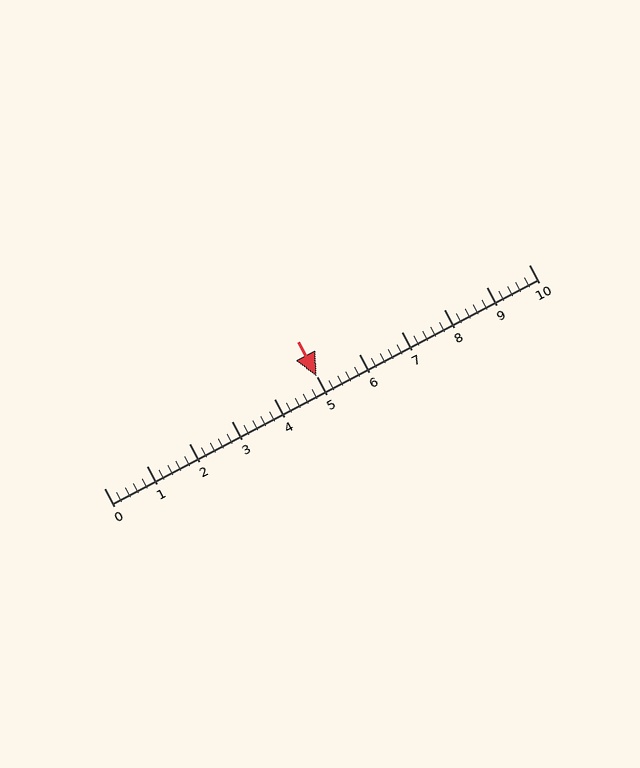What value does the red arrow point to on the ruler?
The red arrow points to approximately 5.0.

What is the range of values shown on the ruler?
The ruler shows values from 0 to 10.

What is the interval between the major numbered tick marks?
The major tick marks are spaced 1 units apart.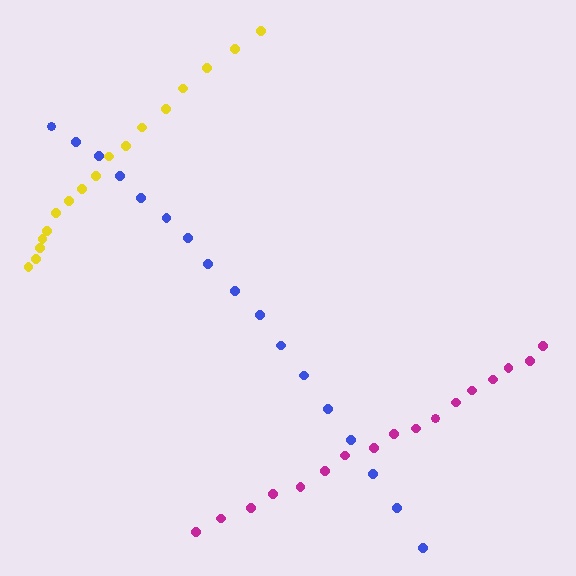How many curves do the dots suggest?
There are 3 distinct paths.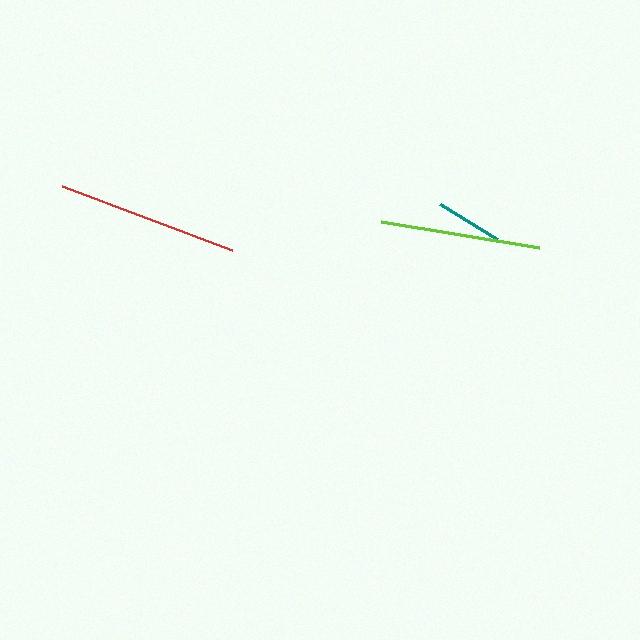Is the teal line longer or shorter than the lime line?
The lime line is longer than the teal line.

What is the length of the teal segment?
The teal segment is approximately 67 pixels long.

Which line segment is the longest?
The red line is the longest at approximately 181 pixels.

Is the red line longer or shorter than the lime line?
The red line is longer than the lime line.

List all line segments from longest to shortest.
From longest to shortest: red, lime, teal.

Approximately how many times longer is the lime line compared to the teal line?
The lime line is approximately 2.4 times the length of the teal line.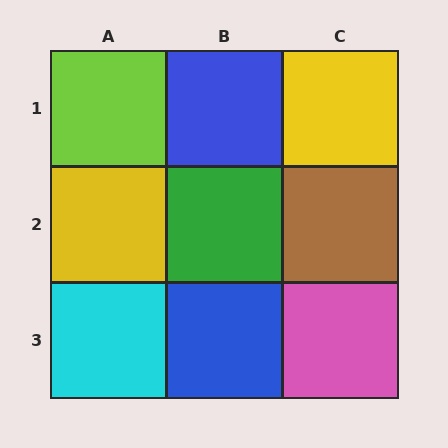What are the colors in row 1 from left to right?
Lime, blue, yellow.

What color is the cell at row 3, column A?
Cyan.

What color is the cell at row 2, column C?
Brown.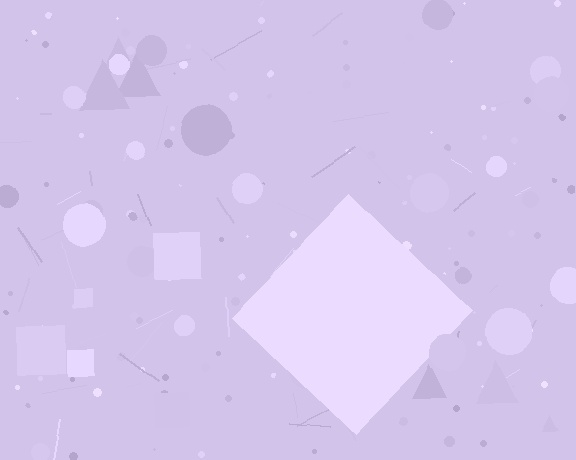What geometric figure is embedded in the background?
A diamond is embedded in the background.